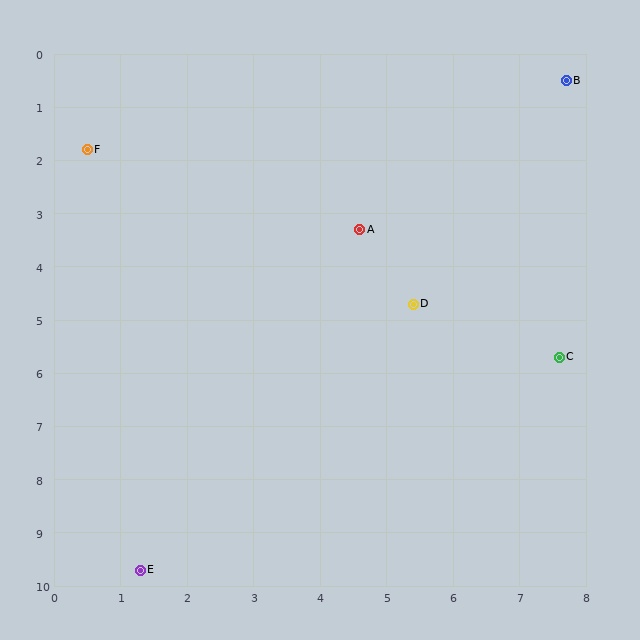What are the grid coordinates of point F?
Point F is at approximately (0.5, 1.8).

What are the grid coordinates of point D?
Point D is at approximately (5.4, 4.7).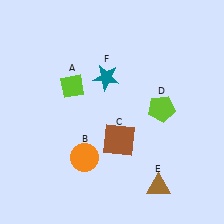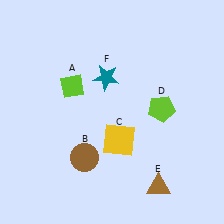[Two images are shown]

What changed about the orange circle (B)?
In Image 1, B is orange. In Image 2, it changed to brown.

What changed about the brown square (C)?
In Image 1, C is brown. In Image 2, it changed to yellow.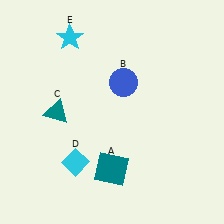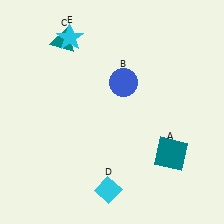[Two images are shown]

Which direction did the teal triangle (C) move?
The teal triangle (C) moved up.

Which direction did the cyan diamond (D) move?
The cyan diamond (D) moved right.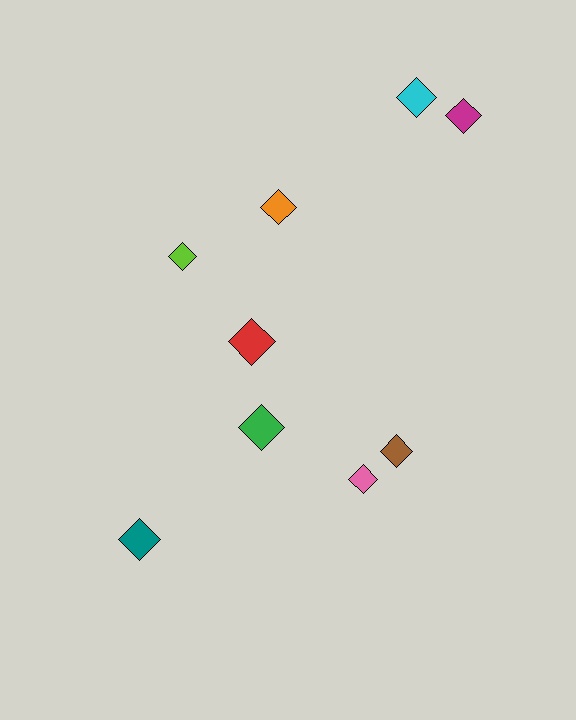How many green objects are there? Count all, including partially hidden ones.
There is 1 green object.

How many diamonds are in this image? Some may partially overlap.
There are 9 diamonds.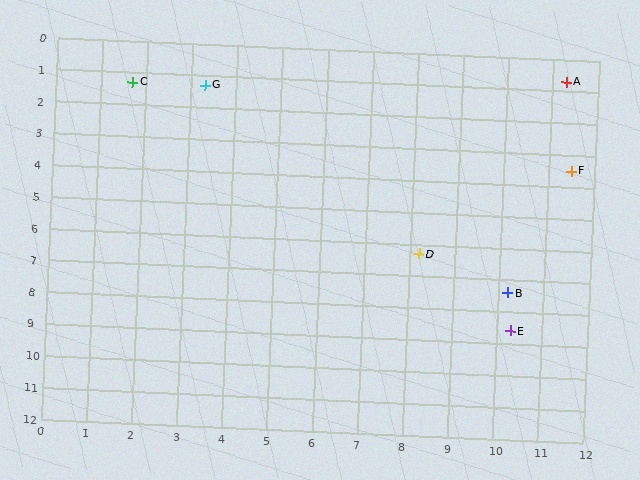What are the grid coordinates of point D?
Point D is at approximately (8.2, 6.3).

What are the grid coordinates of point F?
Point F is at approximately (11.5, 3.5).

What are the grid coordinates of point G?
Point G is at approximately (3.3, 1.3).